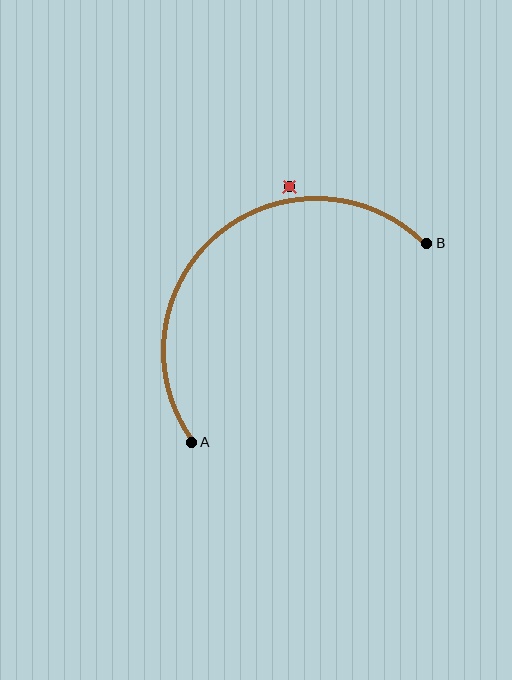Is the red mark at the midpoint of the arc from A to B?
No — the red mark does not lie on the arc at all. It sits slightly outside the curve.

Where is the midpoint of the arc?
The arc midpoint is the point on the curve farthest from the straight line joining A and B. It sits above and to the left of that line.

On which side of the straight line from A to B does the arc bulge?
The arc bulges above and to the left of the straight line connecting A and B.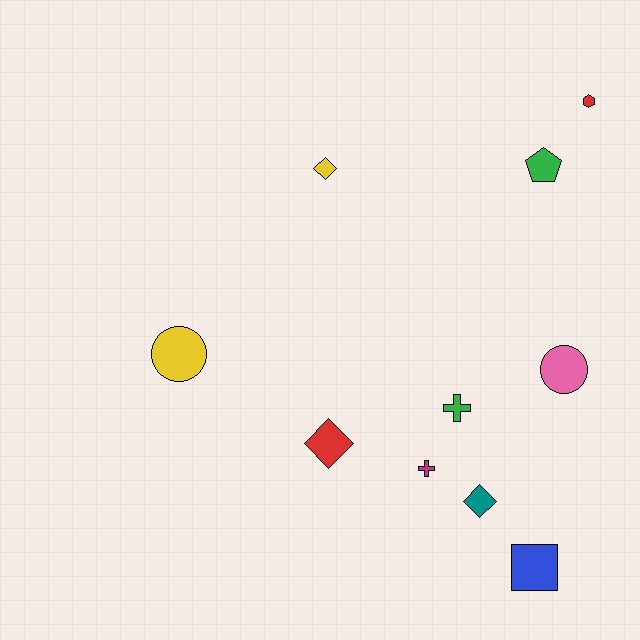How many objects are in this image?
There are 10 objects.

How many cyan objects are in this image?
There are no cyan objects.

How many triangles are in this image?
There are no triangles.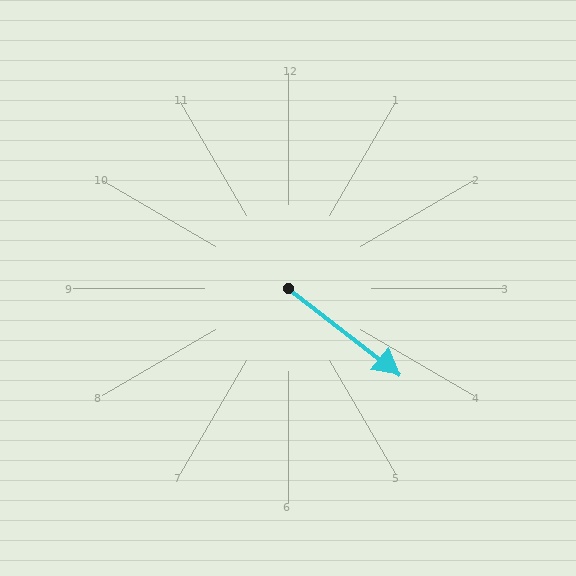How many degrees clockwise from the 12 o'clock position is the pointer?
Approximately 128 degrees.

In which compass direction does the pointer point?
Southeast.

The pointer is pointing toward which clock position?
Roughly 4 o'clock.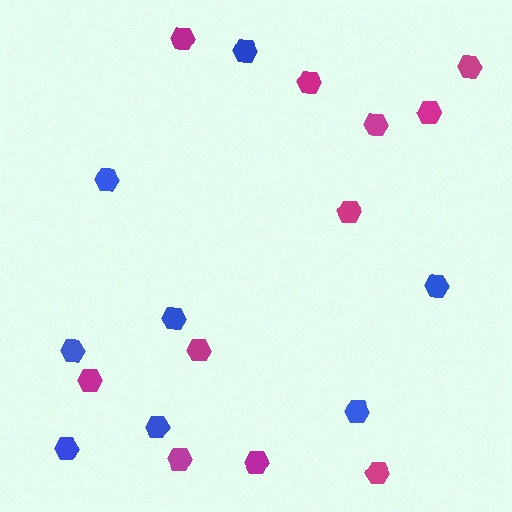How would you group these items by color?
There are 2 groups: one group of blue hexagons (8) and one group of magenta hexagons (11).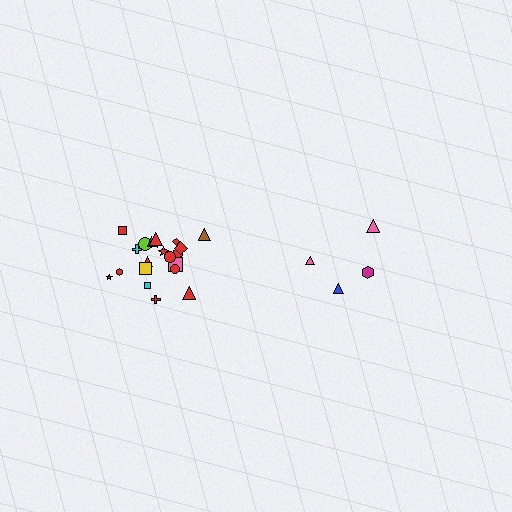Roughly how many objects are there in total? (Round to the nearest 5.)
Roughly 25 objects in total.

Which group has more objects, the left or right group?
The left group.